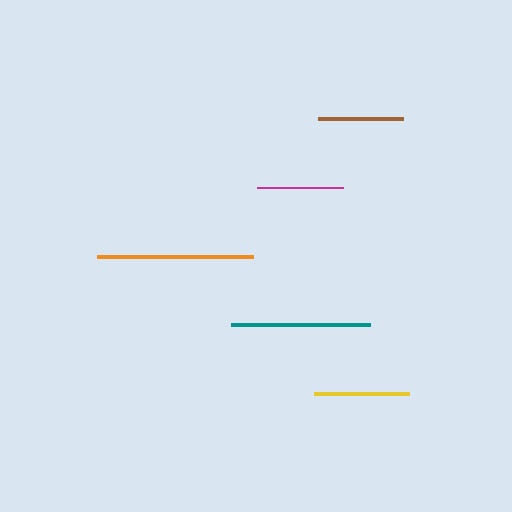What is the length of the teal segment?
The teal segment is approximately 139 pixels long.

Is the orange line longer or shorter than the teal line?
The orange line is longer than the teal line.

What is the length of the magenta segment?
The magenta segment is approximately 86 pixels long.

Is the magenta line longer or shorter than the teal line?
The teal line is longer than the magenta line.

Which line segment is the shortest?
The brown line is the shortest at approximately 85 pixels.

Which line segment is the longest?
The orange line is the longest at approximately 156 pixels.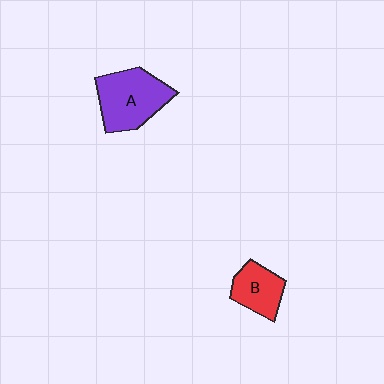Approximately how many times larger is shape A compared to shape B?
Approximately 1.7 times.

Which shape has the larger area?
Shape A (purple).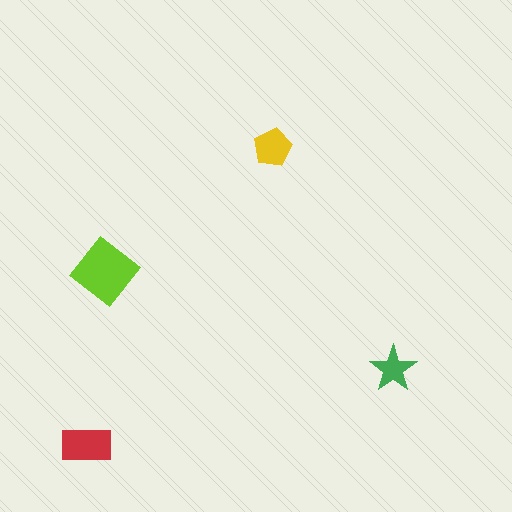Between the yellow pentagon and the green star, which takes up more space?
The yellow pentagon.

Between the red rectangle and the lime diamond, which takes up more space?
The lime diamond.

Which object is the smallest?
The green star.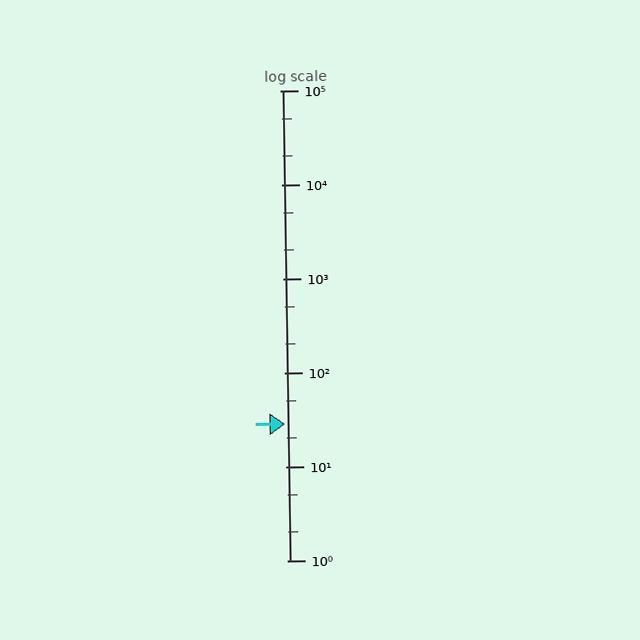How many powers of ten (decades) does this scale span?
The scale spans 5 decades, from 1 to 100000.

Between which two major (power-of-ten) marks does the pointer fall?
The pointer is between 10 and 100.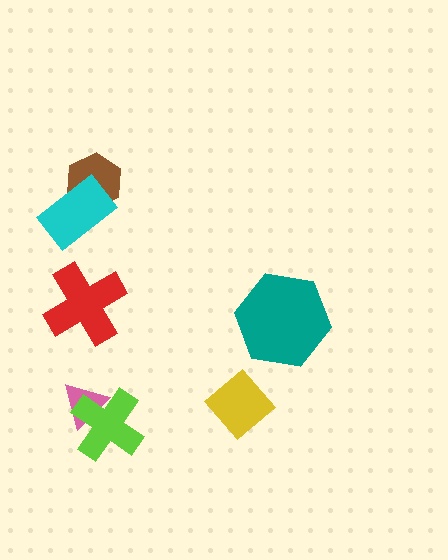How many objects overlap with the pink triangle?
1 object overlaps with the pink triangle.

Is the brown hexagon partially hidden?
Yes, it is partially covered by another shape.